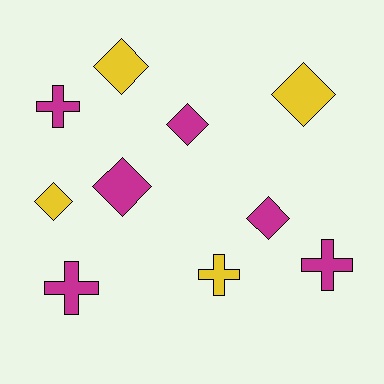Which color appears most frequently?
Magenta, with 6 objects.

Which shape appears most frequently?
Diamond, with 6 objects.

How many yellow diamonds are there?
There are 3 yellow diamonds.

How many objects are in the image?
There are 10 objects.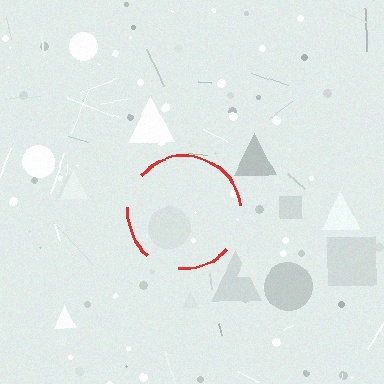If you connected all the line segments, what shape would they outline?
They would outline a circle.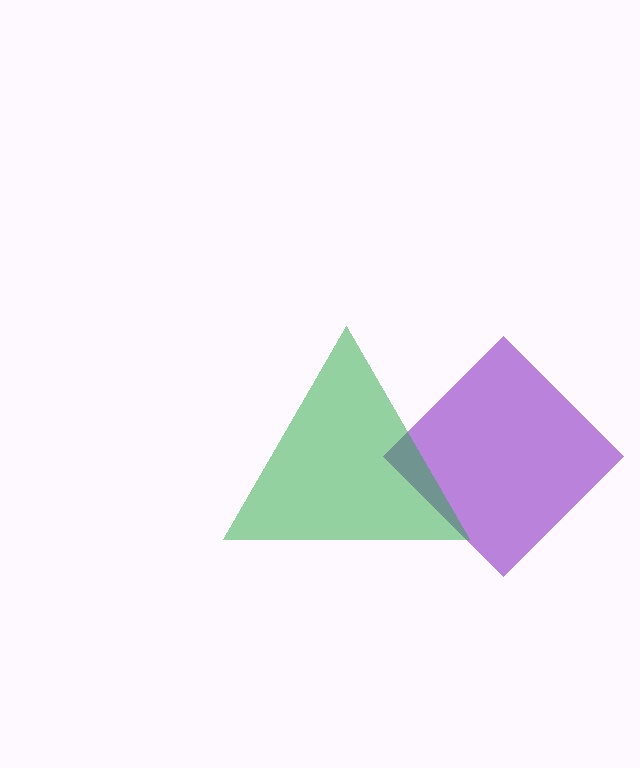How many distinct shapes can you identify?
There are 2 distinct shapes: a purple diamond, a green triangle.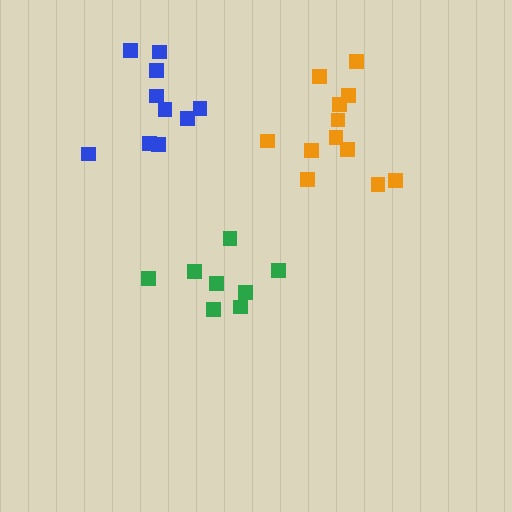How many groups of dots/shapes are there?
There are 3 groups.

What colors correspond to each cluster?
The clusters are colored: orange, green, blue.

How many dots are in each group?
Group 1: 12 dots, Group 2: 8 dots, Group 3: 10 dots (30 total).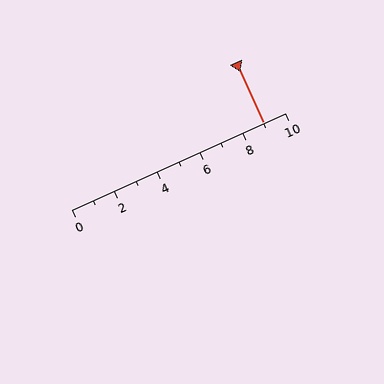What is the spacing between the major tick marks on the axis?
The major ticks are spaced 2 apart.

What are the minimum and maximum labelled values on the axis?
The axis runs from 0 to 10.